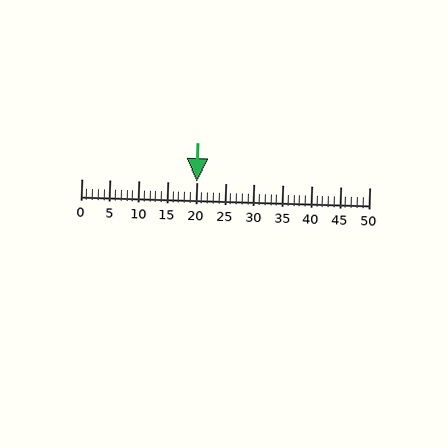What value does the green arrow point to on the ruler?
The green arrow points to approximately 20.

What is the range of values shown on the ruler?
The ruler shows values from 0 to 50.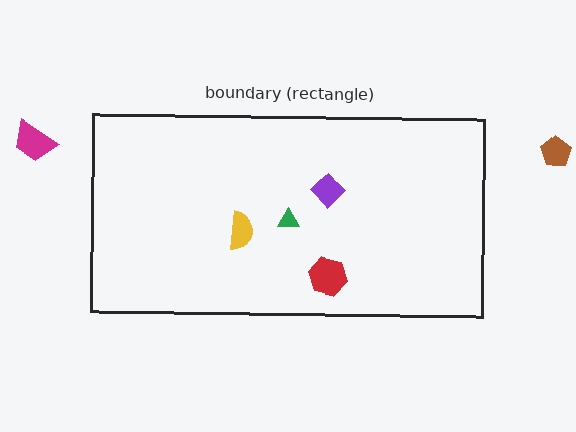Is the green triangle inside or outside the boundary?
Inside.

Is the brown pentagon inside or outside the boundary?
Outside.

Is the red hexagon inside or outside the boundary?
Inside.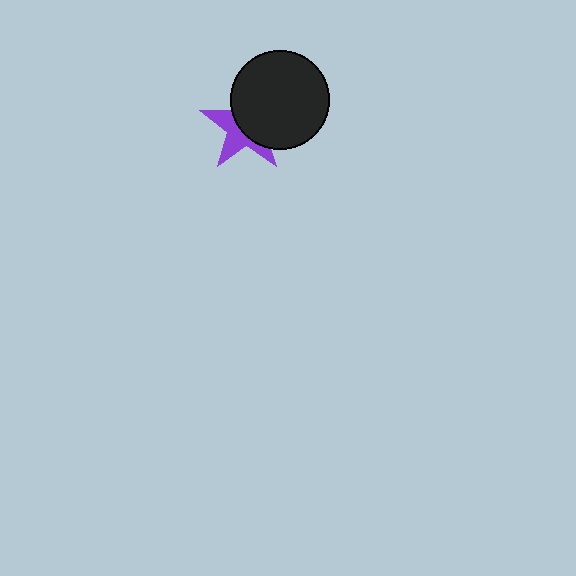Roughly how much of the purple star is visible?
A small part of it is visible (roughly 43%).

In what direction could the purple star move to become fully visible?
The purple star could move toward the lower-left. That would shift it out from behind the black circle entirely.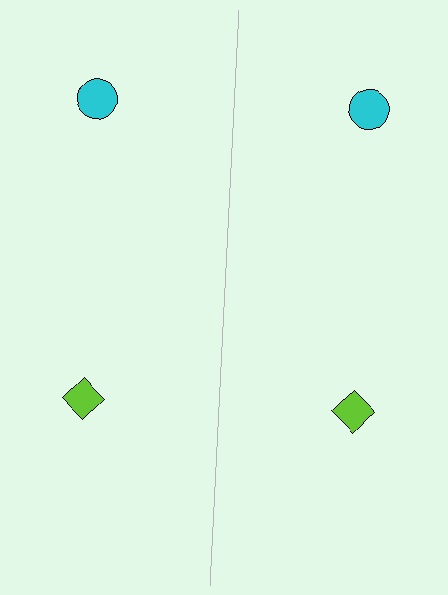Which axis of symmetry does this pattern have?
The pattern has a vertical axis of symmetry running through the center of the image.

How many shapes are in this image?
There are 4 shapes in this image.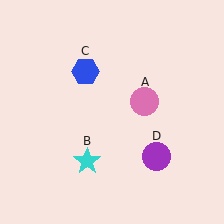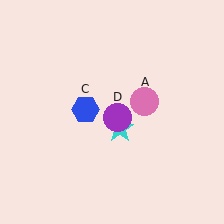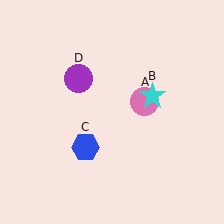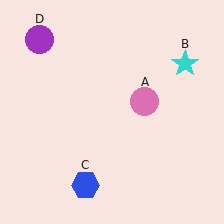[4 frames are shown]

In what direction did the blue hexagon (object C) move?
The blue hexagon (object C) moved down.